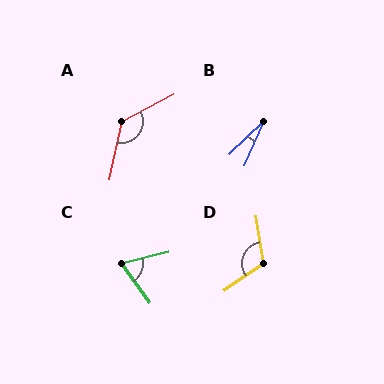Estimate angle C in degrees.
Approximately 68 degrees.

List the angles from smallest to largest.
B (21°), C (68°), D (116°), A (130°).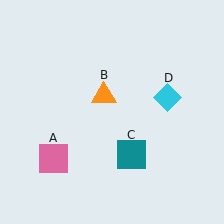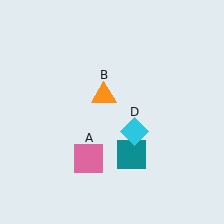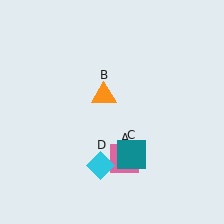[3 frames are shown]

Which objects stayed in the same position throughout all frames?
Orange triangle (object B) and teal square (object C) remained stationary.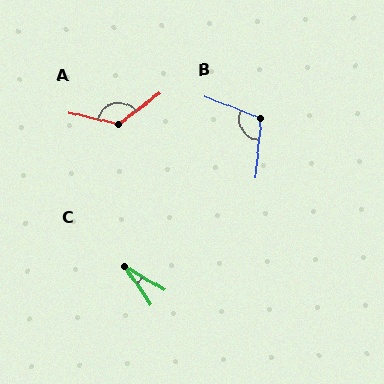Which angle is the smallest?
C, at approximately 24 degrees.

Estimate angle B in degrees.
Approximately 106 degrees.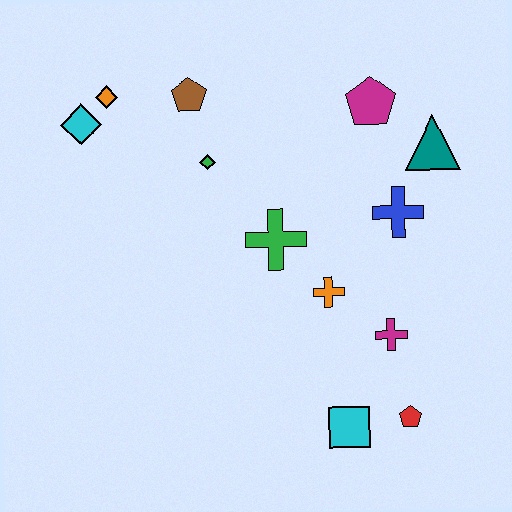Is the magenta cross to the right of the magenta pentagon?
Yes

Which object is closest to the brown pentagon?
The green diamond is closest to the brown pentagon.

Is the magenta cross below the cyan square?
No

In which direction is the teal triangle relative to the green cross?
The teal triangle is to the right of the green cross.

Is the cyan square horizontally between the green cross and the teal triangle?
Yes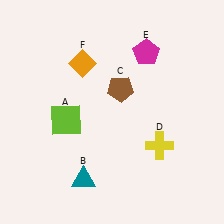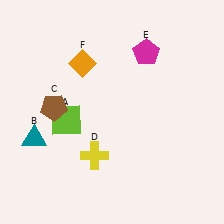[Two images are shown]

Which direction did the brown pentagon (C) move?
The brown pentagon (C) moved left.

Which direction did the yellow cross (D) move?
The yellow cross (D) moved left.